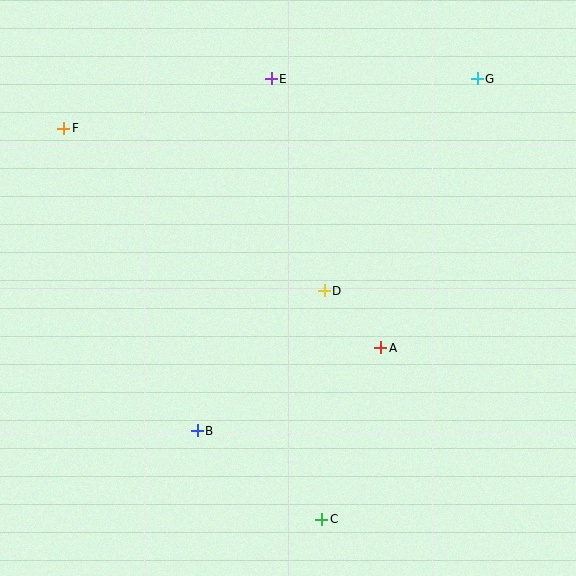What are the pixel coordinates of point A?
Point A is at (380, 348).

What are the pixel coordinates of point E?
Point E is at (271, 79).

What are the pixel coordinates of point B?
Point B is at (197, 431).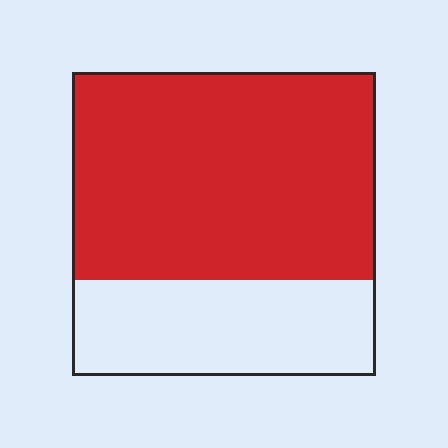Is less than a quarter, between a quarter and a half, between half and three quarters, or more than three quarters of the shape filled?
Between half and three quarters.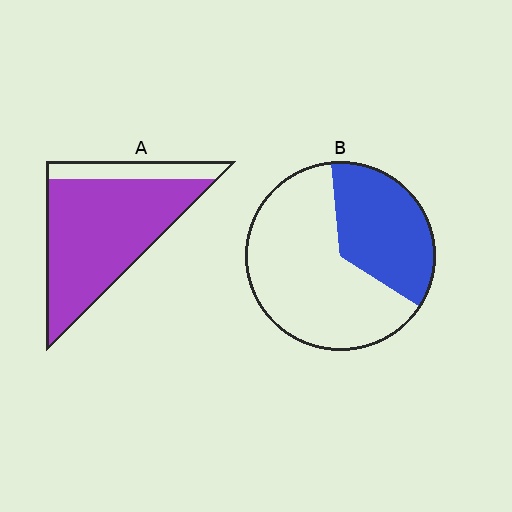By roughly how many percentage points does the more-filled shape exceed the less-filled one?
By roughly 45 percentage points (A over B).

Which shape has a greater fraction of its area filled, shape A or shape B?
Shape A.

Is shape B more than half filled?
No.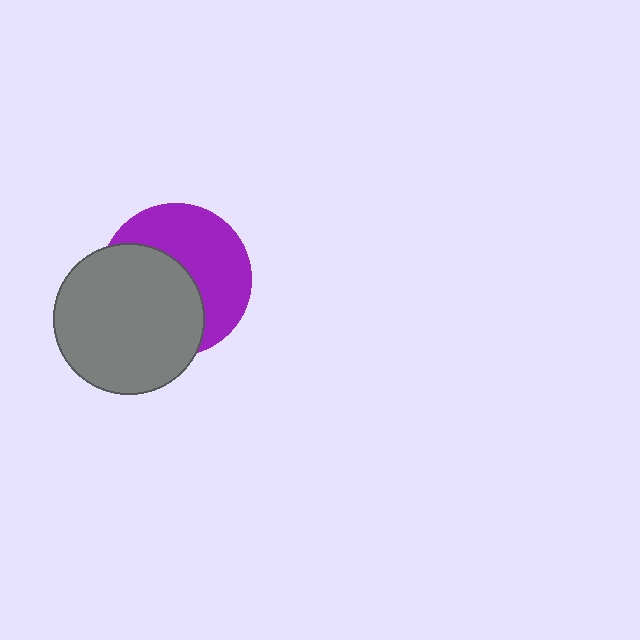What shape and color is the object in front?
The object in front is a gray circle.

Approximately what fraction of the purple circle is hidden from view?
Roughly 50% of the purple circle is hidden behind the gray circle.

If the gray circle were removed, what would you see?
You would see the complete purple circle.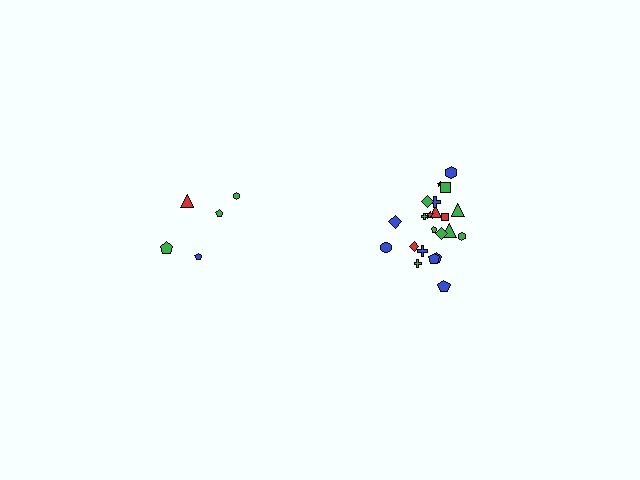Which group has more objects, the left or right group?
The right group.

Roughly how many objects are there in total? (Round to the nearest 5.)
Roughly 25 objects in total.